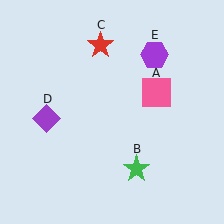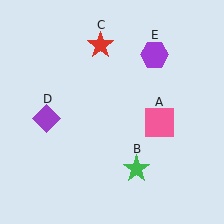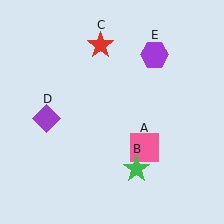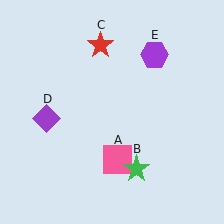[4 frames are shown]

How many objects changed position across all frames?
1 object changed position: pink square (object A).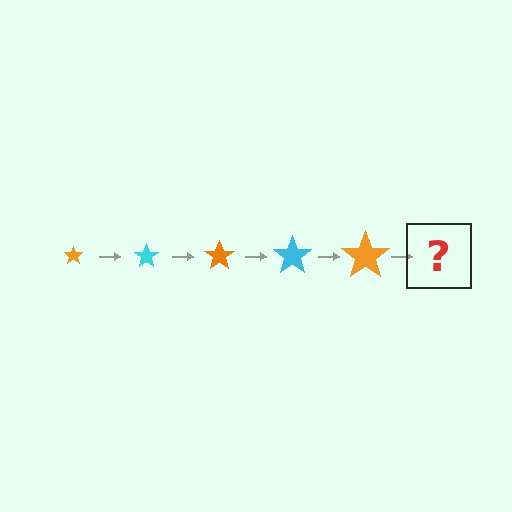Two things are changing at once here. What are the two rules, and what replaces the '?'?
The two rules are that the star grows larger each step and the color cycles through orange and cyan. The '?' should be a cyan star, larger than the previous one.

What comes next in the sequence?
The next element should be a cyan star, larger than the previous one.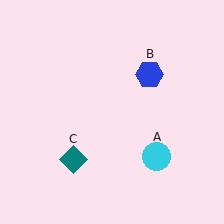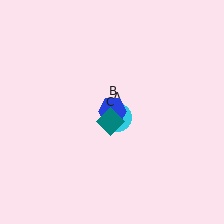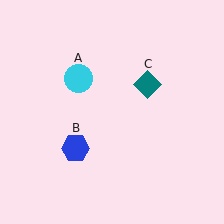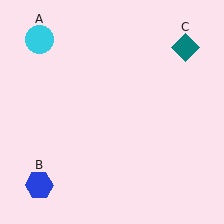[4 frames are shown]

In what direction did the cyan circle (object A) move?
The cyan circle (object A) moved up and to the left.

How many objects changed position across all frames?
3 objects changed position: cyan circle (object A), blue hexagon (object B), teal diamond (object C).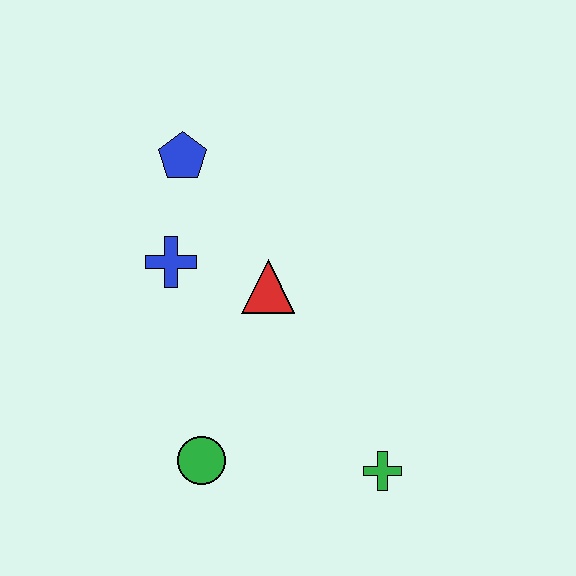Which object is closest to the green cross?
The green circle is closest to the green cross.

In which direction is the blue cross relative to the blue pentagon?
The blue cross is below the blue pentagon.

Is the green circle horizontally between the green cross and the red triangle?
No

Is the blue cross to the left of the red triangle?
Yes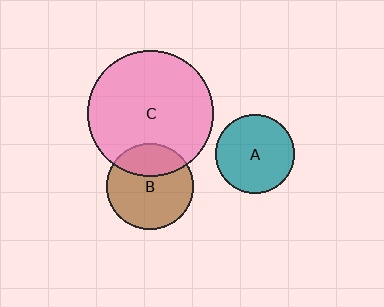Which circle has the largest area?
Circle C (pink).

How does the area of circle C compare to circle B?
Approximately 2.1 times.